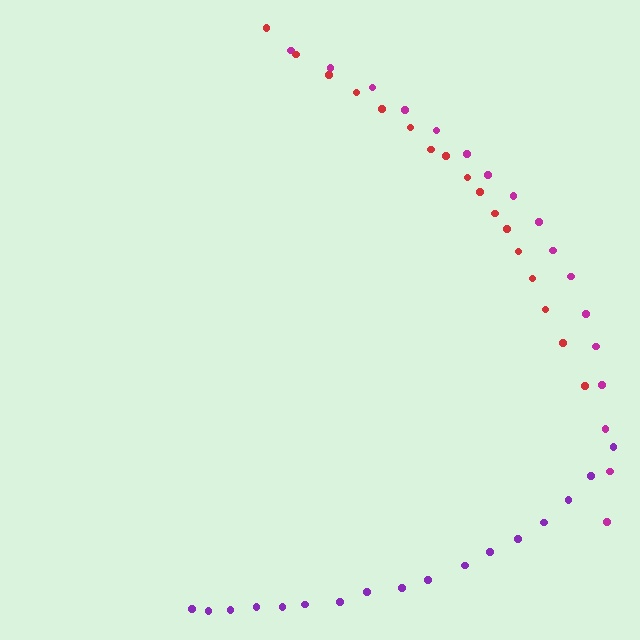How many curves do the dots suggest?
There are 3 distinct paths.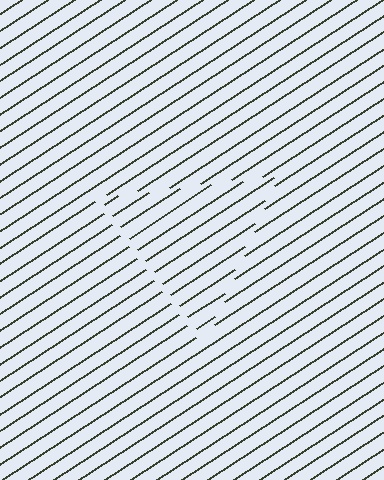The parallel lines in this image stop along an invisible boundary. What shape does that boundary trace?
An illusory triangle. The interior of the shape contains the same grating, shifted by half a period — the contour is defined by the phase discontinuity where line-ends from the inner and outer gratings abut.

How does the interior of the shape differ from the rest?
The interior of the shape contains the same grating, shifted by half a period — the contour is defined by the phase discontinuity where line-ends from the inner and outer gratings abut.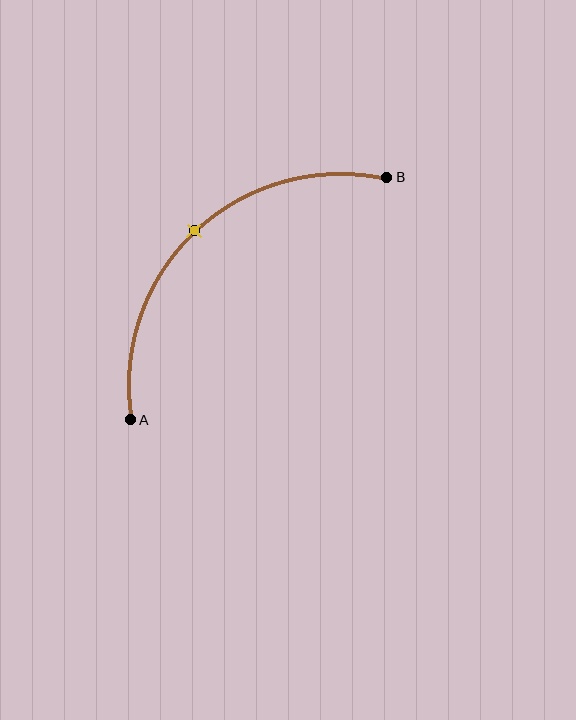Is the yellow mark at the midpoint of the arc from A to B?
Yes. The yellow mark lies on the arc at equal arc-length from both A and B — it is the arc midpoint.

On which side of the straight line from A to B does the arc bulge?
The arc bulges above and to the left of the straight line connecting A and B.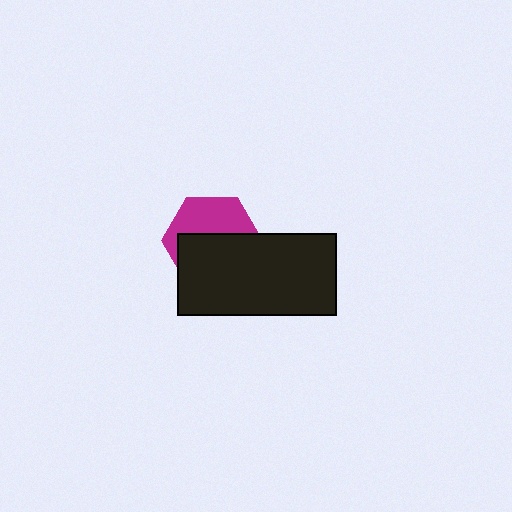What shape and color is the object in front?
The object in front is a black rectangle.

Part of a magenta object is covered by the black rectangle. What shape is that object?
It is a hexagon.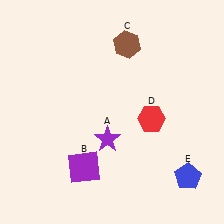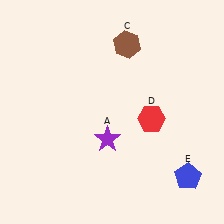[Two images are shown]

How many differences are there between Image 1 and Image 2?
There is 1 difference between the two images.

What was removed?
The purple square (B) was removed in Image 2.